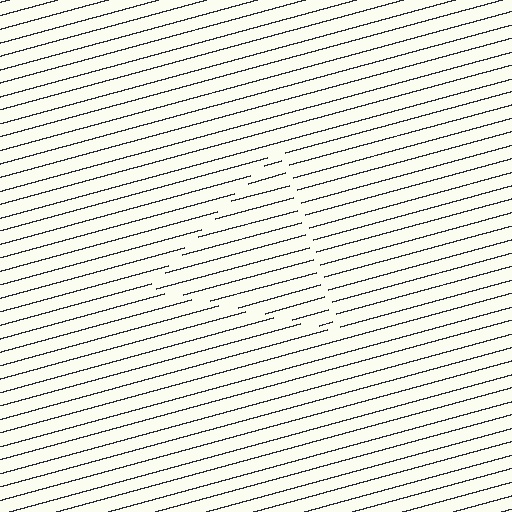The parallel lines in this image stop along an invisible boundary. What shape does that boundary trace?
An illusory triangle. The interior of the shape contains the same grating, shifted by half a period — the contour is defined by the phase discontinuity where line-ends from the inner and outer gratings abut.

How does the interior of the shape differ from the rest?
The interior of the shape contains the same grating, shifted by half a period — the contour is defined by the phase discontinuity where line-ends from the inner and outer gratings abut.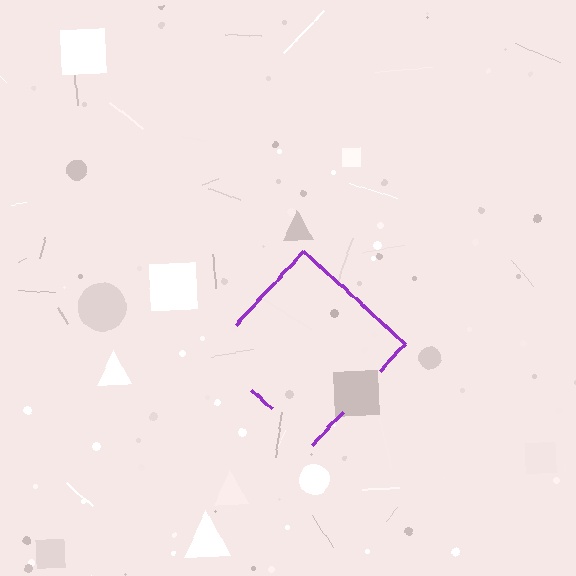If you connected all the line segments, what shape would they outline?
They would outline a diamond.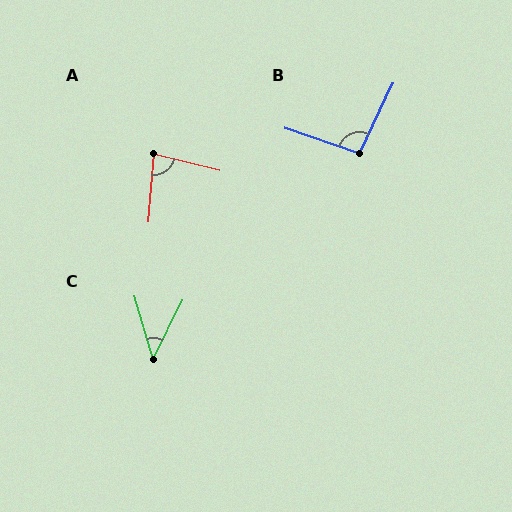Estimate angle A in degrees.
Approximately 80 degrees.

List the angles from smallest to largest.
C (42°), A (80°), B (96°).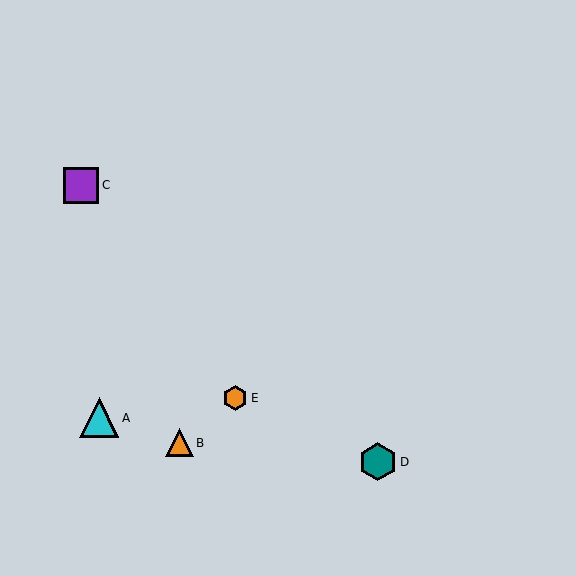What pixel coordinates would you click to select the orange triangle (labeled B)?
Click at (180, 443) to select the orange triangle B.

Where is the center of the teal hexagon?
The center of the teal hexagon is at (378, 462).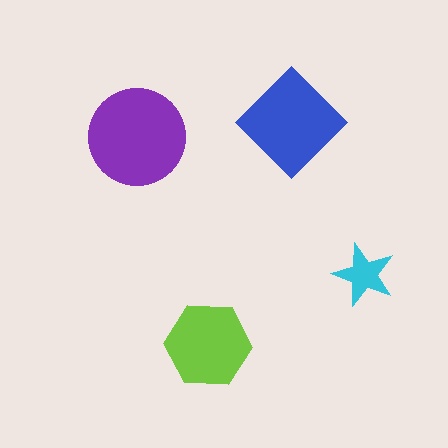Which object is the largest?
The purple circle.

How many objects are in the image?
There are 4 objects in the image.